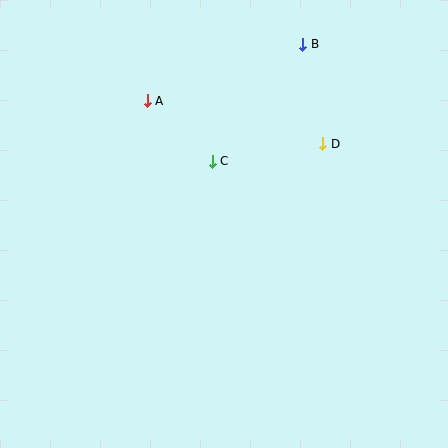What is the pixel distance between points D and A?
The distance between D and A is 181 pixels.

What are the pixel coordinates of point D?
Point D is at (323, 144).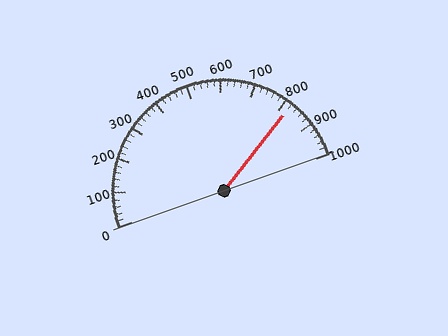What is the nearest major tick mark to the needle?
The nearest major tick mark is 800.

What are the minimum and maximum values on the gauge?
The gauge ranges from 0 to 1000.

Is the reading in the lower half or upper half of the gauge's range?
The reading is in the upper half of the range (0 to 1000).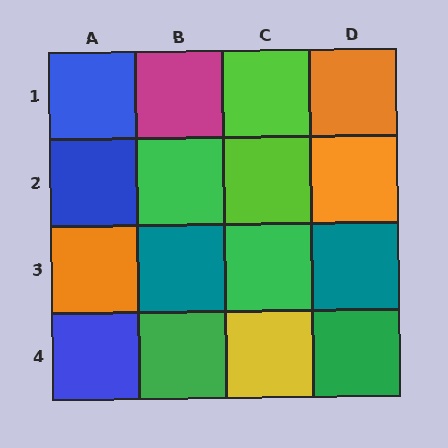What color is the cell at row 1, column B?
Magenta.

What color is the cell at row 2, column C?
Lime.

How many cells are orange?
3 cells are orange.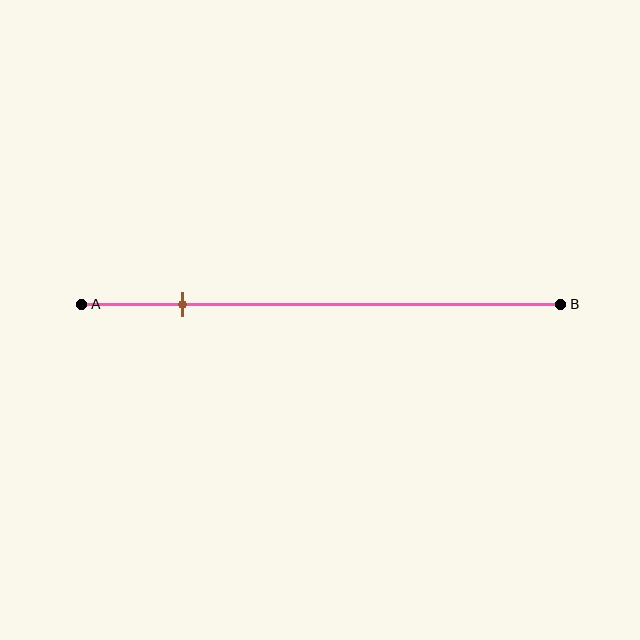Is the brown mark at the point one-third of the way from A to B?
No, the mark is at about 20% from A, not at the 33% one-third point.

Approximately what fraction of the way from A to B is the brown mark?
The brown mark is approximately 20% of the way from A to B.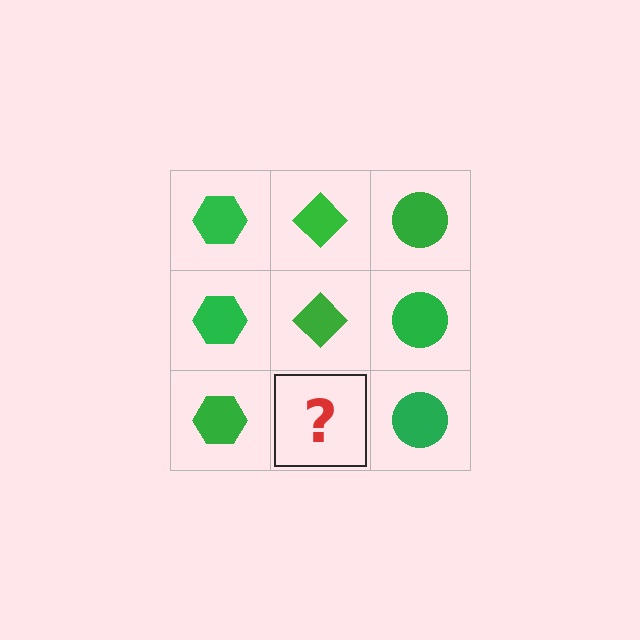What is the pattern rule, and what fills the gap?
The rule is that each column has a consistent shape. The gap should be filled with a green diamond.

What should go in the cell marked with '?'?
The missing cell should contain a green diamond.